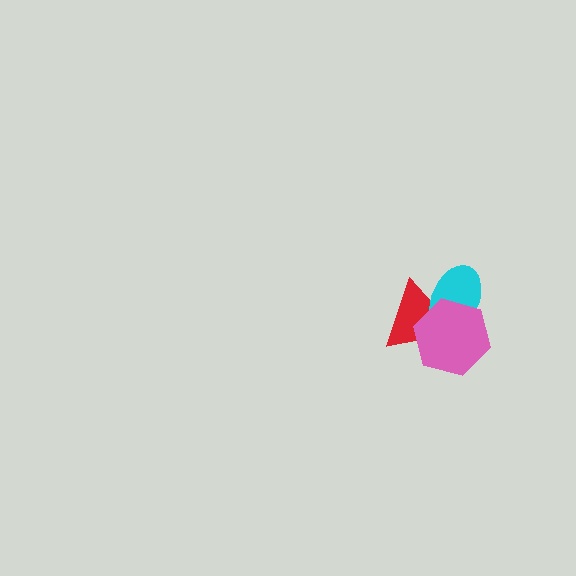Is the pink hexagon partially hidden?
No, no other shape covers it.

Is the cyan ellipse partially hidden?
Yes, it is partially covered by another shape.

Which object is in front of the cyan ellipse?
The pink hexagon is in front of the cyan ellipse.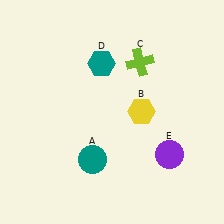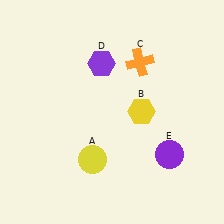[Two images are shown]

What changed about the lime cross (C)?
In Image 1, C is lime. In Image 2, it changed to orange.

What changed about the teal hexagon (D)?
In Image 1, D is teal. In Image 2, it changed to purple.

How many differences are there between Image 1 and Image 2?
There are 3 differences between the two images.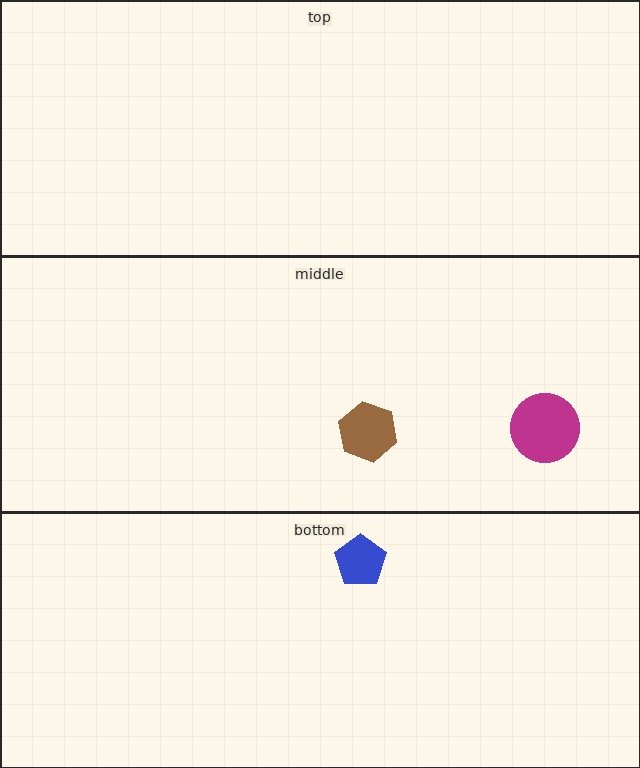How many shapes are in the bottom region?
1.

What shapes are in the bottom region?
The blue pentagon.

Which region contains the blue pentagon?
The bottom region.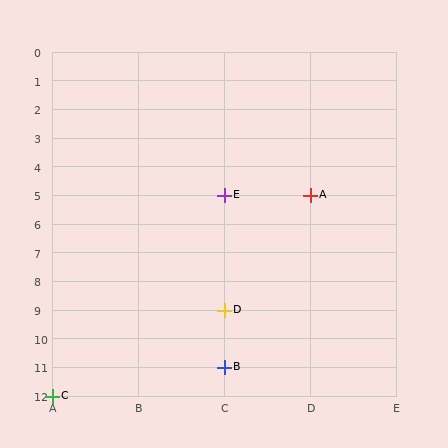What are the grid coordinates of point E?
Point E is at grid coordinates (C, 5).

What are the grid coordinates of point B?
Point B is at grid coordinates (C, 11).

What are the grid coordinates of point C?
Point C is at grid coordinates (A, 12).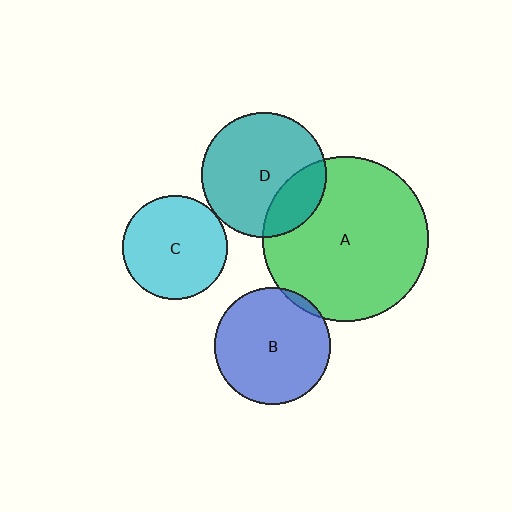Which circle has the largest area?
Circle A (green).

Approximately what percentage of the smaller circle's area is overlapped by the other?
Approximately 5%.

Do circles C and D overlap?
Yes.